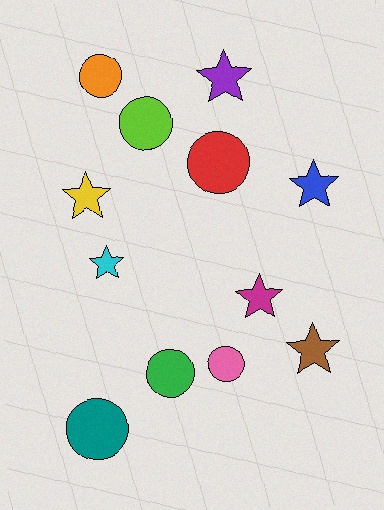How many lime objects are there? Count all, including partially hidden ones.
There is 1 lime object.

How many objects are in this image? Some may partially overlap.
There are 12 objects.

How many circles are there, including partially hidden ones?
There are 6 circles.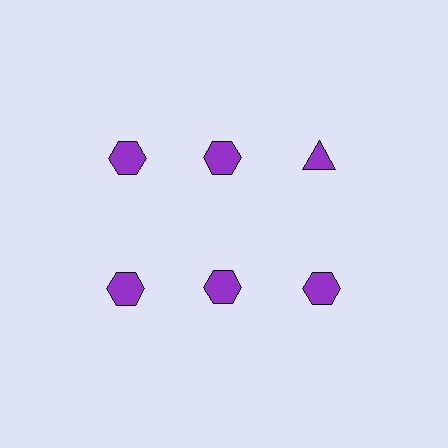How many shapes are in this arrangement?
There are 6 shapes arranged in a grid pattern.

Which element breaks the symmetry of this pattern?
The purple triangle in the top row, center column breaks the symmetry. All other shapes are purple hexagons.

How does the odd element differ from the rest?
It has a different shape: triangle instead of hexagon.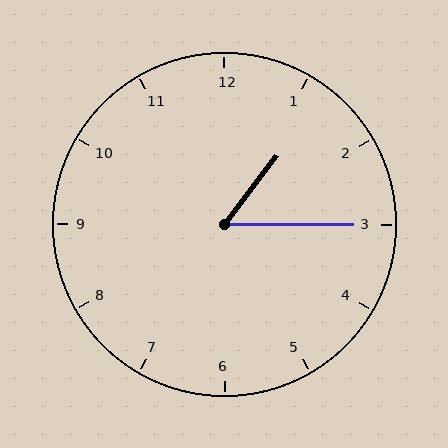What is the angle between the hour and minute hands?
Approximately 52 degrees.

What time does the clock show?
1:15.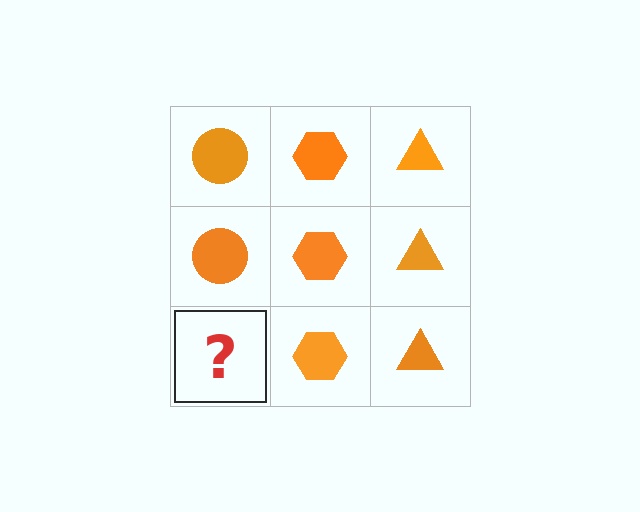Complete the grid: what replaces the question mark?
The question mark should be replaced with an orange circle.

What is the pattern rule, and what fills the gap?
The rule is that each column has a consistent shape. The gap should be filled with an orange circle.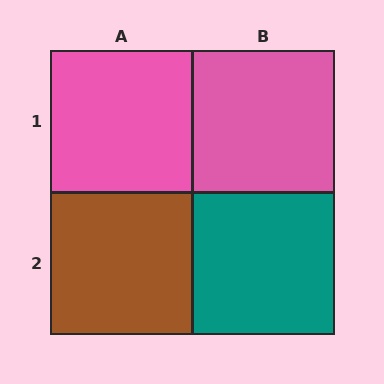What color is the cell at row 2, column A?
Brown.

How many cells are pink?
2 cells are pink.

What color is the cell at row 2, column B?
Teal.